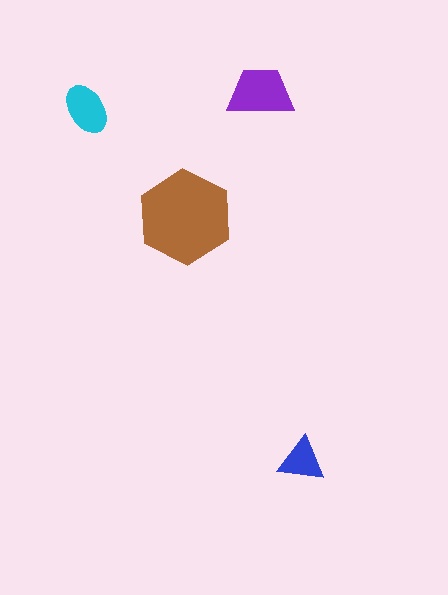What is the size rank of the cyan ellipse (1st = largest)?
3rd.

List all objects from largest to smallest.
The brown hexagon, the purple trapezoid, the cyan ellipse, the blue triangle.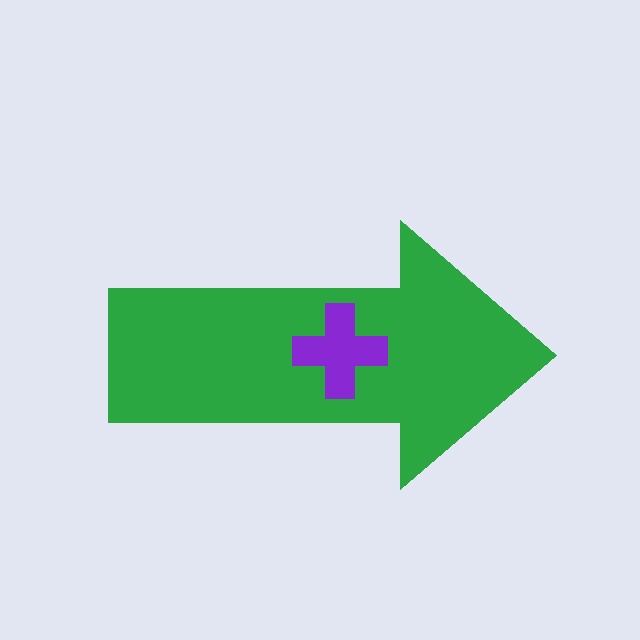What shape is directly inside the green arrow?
The purple cross.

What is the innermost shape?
The purple cross.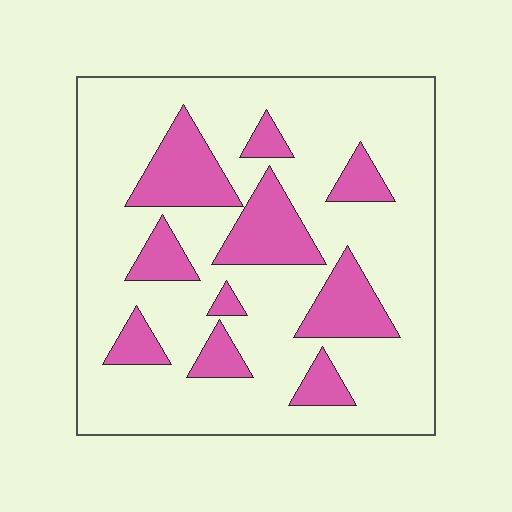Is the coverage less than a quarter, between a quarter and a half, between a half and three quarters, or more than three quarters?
Less than a quarter.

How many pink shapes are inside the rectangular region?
10.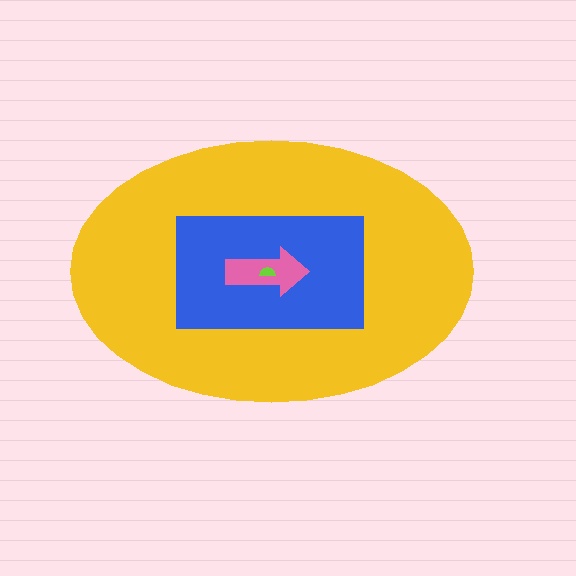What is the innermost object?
The lime semicircle.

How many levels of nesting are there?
4.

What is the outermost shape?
The yellow ellipse.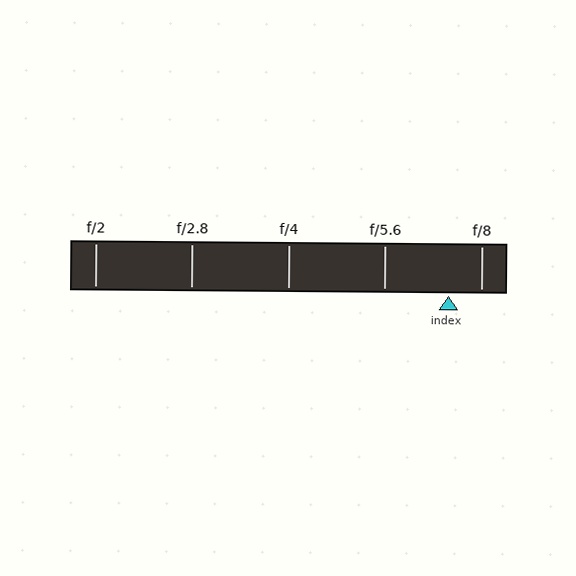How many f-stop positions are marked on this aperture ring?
There are 5 f-stop positions marked.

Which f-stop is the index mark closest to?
The index mark is closest to f/8.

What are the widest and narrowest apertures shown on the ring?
The widest aperture shown is f/2 and the narrowest is f/8.